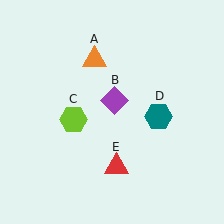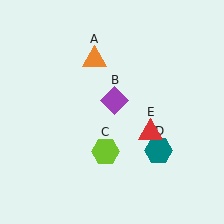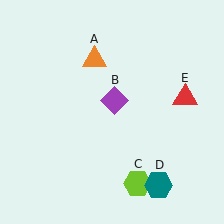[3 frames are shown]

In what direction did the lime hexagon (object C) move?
The lime hexagon (object C) moved down and to the right.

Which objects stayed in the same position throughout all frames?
Orange triangle (object A) and purple diamond (object B) remained stationary.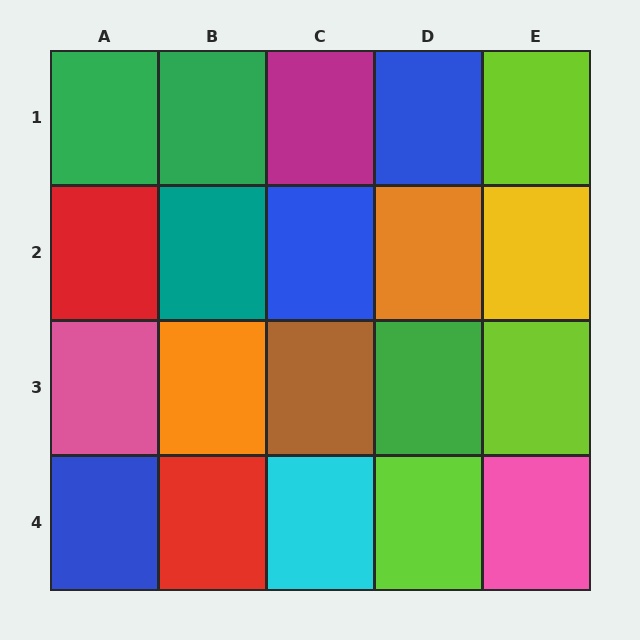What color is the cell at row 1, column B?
Green.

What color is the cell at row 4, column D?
Lime.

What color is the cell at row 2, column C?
Blue.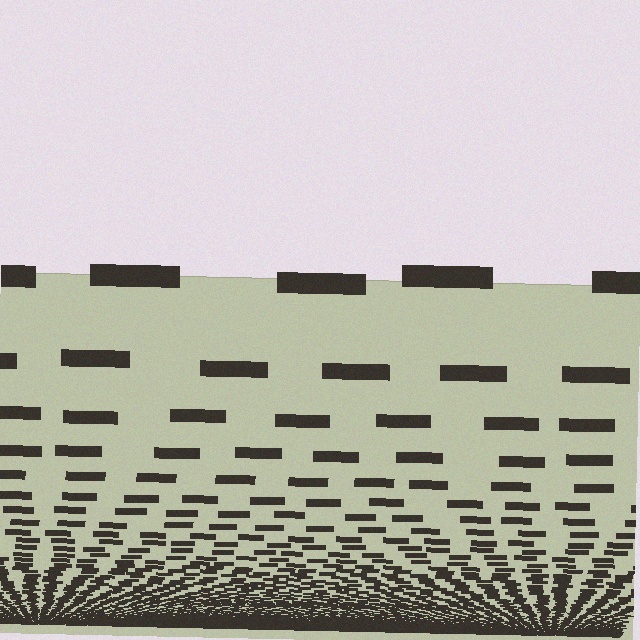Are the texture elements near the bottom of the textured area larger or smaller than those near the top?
Smaller. The gradient is inverted — elements near the bottom are smaller and denser.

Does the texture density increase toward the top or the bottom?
Density increases toward the bottom.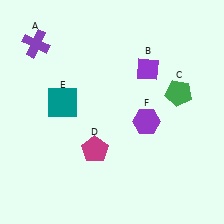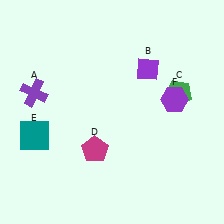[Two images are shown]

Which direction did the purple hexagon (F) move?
The purple hexagon (F) moved right.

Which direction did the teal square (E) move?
The teal square (E) moved down.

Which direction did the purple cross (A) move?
The purple cross (A) moved down.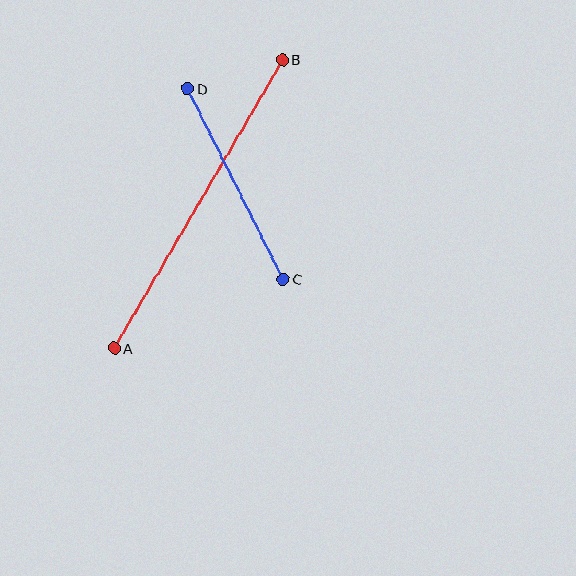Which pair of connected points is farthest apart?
Points A and B are farthest apart.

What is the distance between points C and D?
The distance is approximately 214 pixels.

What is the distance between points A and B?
The distance is approximately 334 pixels.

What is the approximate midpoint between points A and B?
The midpoint is at approximately (198, 204) pixels.